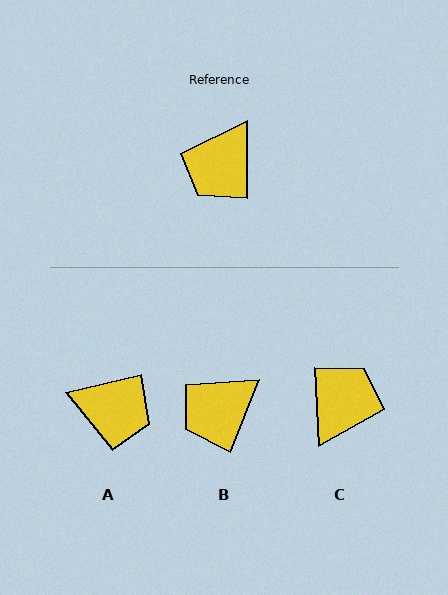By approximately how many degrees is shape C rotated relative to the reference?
Approximately 177 degrees clockwise.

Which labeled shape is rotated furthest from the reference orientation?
C, about 177 degrees away.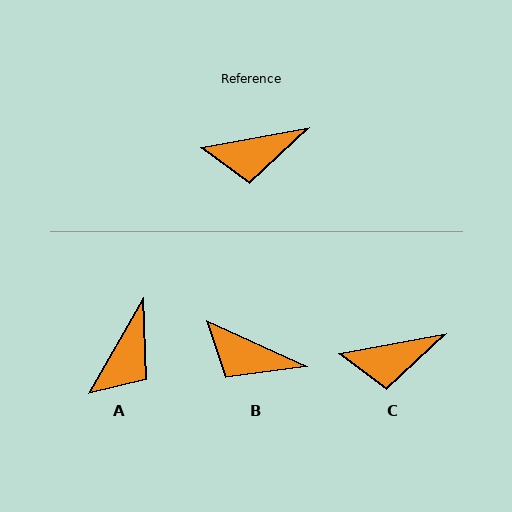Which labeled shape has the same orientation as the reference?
C.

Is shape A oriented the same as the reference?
No, it is off by about 49 degrees.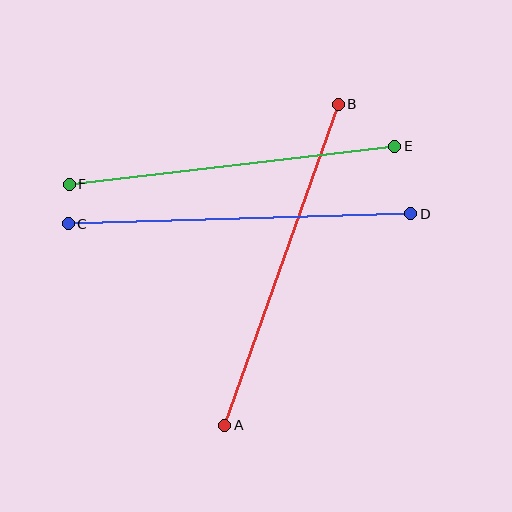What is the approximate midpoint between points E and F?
The midpoint is at approximately (232, 165) pixels.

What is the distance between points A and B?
The distance is approximately 341 pixels.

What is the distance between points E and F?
The distance is approximately 328 pixels.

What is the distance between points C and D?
The distance is approximately 343 pixels.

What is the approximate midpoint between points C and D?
The midpoint is at approximately (240, 219) pixels.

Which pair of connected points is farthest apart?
Points C and D are farthest apart.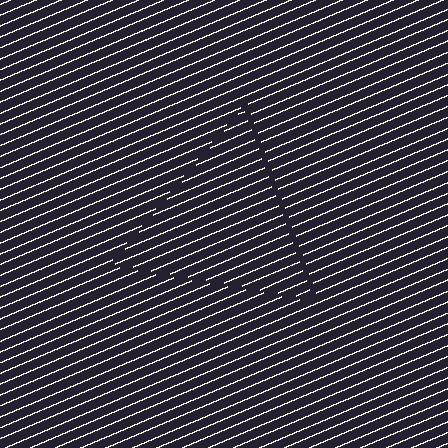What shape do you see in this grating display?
An illusory triangle. The interior of the shape contains the same grating, shifted by half a period — the contour is defined by the phase discontinuity where line-ends from the inner and outer gratings abut.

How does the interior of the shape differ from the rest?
The interior of the shape contains the same grating, shifted by half a period — the contour is defined by the phase discontinuity where line-ends from the inner and outer gratings abut.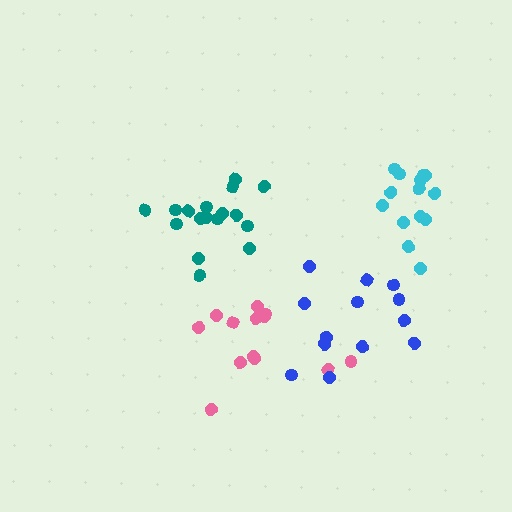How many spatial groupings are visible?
There are 4 spatial groupings.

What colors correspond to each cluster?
The clusters are colored: pink, blue, cyan, teal.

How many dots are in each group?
Group 1: 13 dots, Group 2: 13 dots, Group 3: 14 dots, Group 4: 17 dots (57 total).